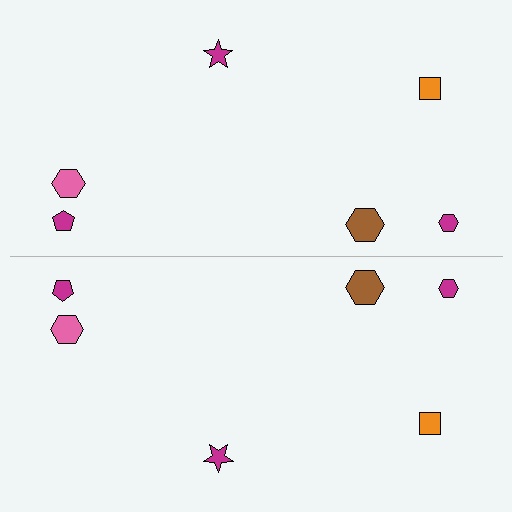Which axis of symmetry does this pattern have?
The pattern has a horizontal axis of symmetry running through the center of the image.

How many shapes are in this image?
There are 12 shapes in this image.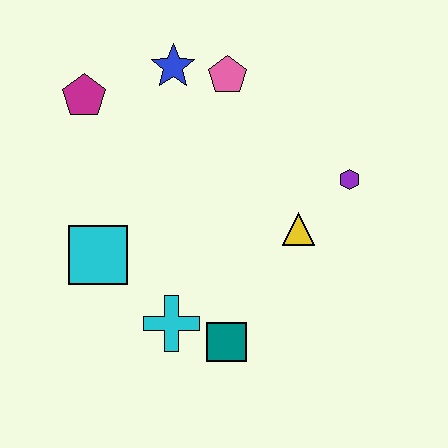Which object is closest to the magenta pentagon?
The blue star is closest to the magenta pentagon.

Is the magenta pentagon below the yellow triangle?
No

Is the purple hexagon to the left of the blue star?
No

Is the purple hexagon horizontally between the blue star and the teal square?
No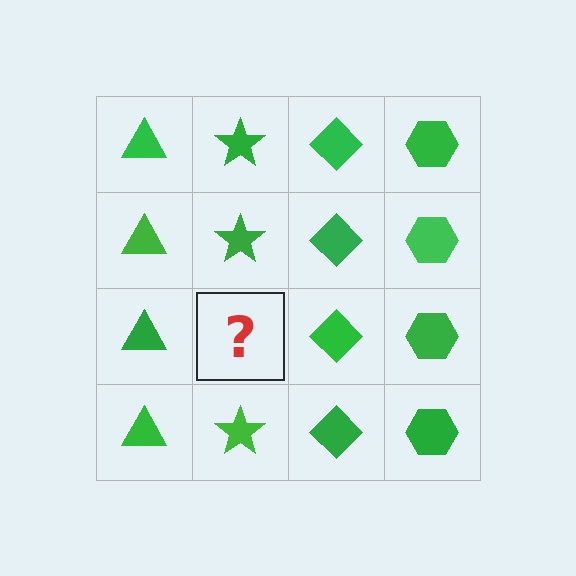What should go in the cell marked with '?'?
The missing cell should contain a green star.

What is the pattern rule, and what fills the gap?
The rule is that each column has a consistent shape. The gap should be filled with a green star.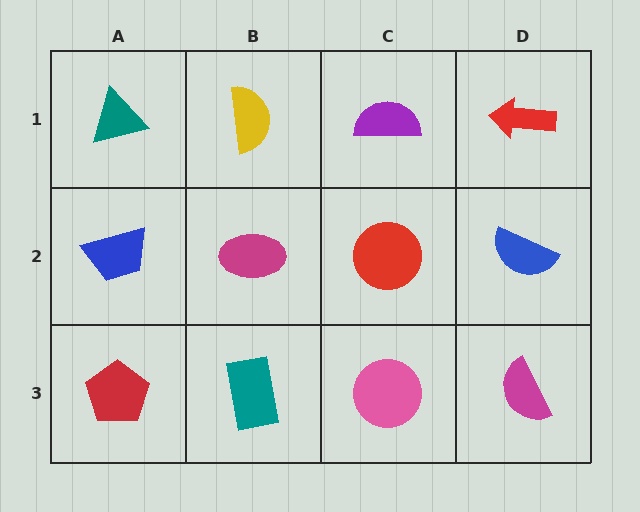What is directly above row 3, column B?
A magenta ellipse.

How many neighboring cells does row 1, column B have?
3.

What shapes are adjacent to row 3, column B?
A magenta ellipse (row 2, column B), a red pentagon (row 3, column A), a pink circle (row 3, column C).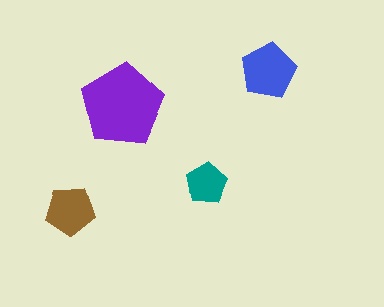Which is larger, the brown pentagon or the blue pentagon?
The blue one.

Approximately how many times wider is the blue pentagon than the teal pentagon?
About 1.5 times wider.